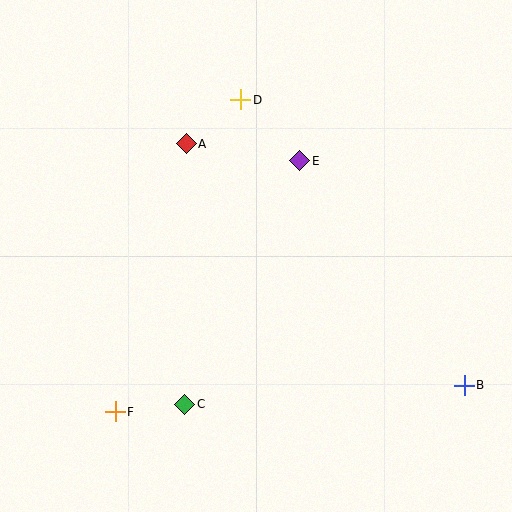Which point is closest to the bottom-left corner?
Point F is closest to the bottom-left corner.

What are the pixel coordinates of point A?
Point A is at (186, 144).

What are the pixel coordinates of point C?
Point C is at (185, 404).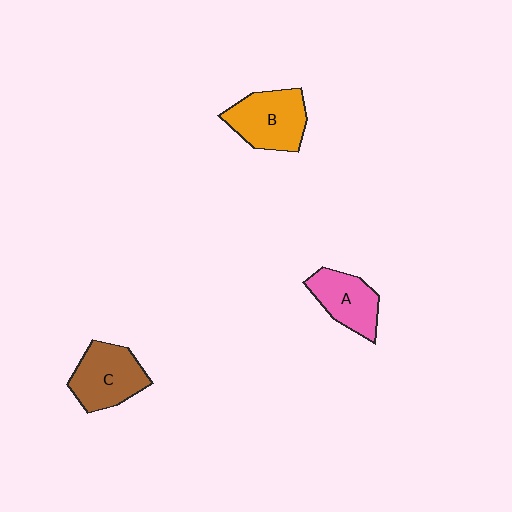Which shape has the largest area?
Shape B (orange).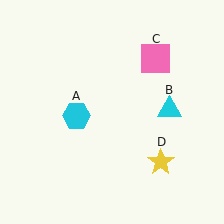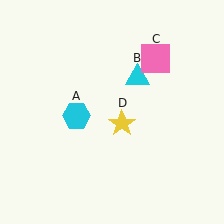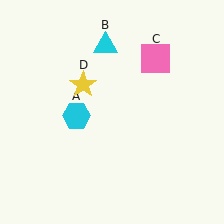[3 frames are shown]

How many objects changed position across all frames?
2 objects changed position: cyan triangle (object B), yellow star (object D).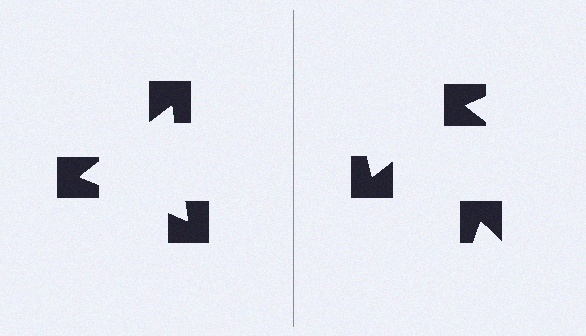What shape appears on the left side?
An illusory triangle.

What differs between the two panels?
The notched squares are positioned identically on both sides; only the wedge orientations differ. On the left they align to a triangle; on the right they are misaligned.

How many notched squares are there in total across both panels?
6 — 3 on each side.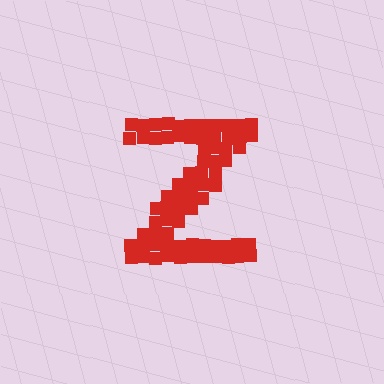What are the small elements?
The small elements are squares.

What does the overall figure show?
The overall figure shows the letter Z.